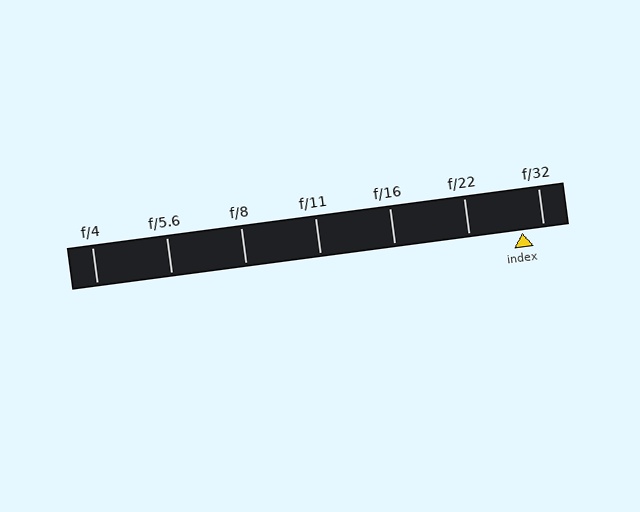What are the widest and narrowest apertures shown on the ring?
The widest aperture shown is f/4 and the narrowest is f/32.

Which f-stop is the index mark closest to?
The index mark is closest to f/32.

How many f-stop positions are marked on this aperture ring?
There are 7 f-stop positions marked.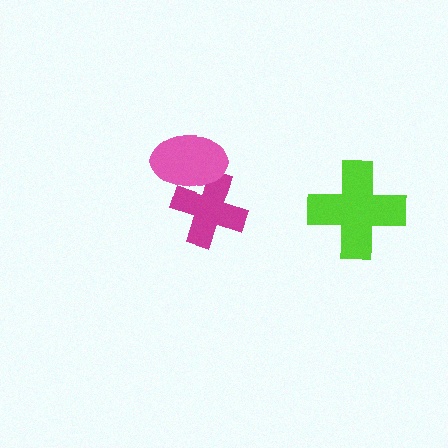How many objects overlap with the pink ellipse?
1 object overlaps with the pink ellipse.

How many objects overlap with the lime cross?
0 objects overlap with the lime cross.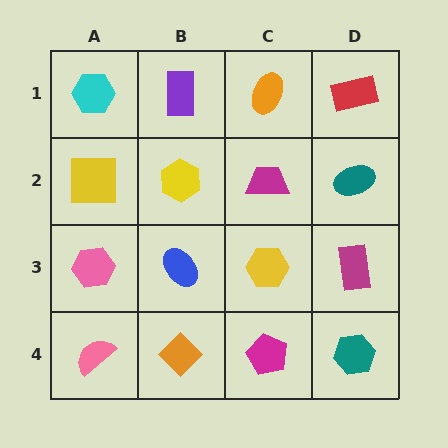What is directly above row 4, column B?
A blue ellipse.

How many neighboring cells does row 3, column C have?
4.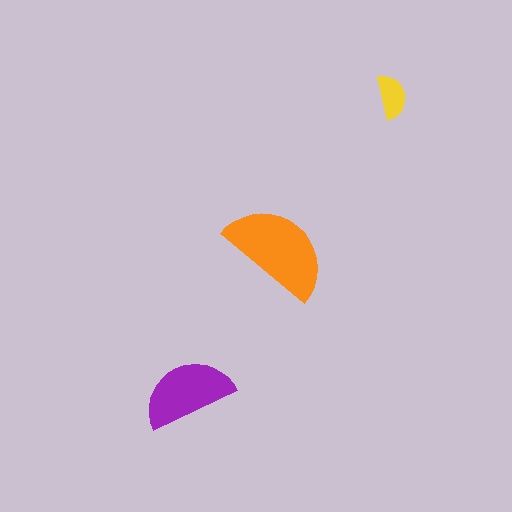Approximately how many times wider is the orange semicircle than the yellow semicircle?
About 2.5 times wider.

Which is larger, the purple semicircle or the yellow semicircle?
The purple one.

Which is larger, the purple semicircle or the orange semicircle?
The orange one.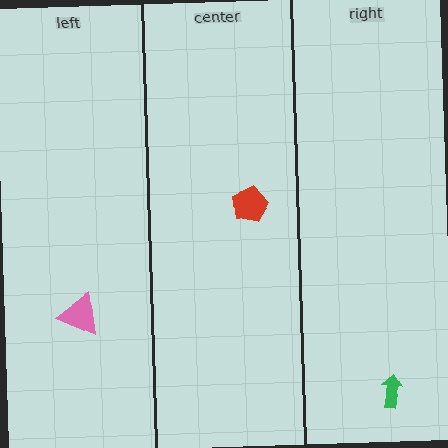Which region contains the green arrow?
The right region.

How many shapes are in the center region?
1.